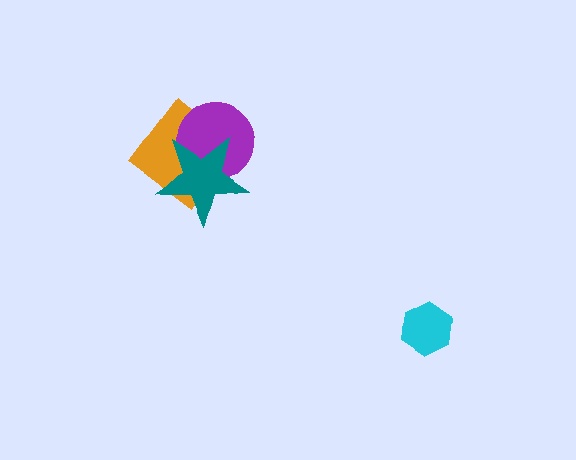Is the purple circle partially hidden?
Yes, it is partially covered by another shape.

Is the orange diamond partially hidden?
Yes, it is partially covered by another shape.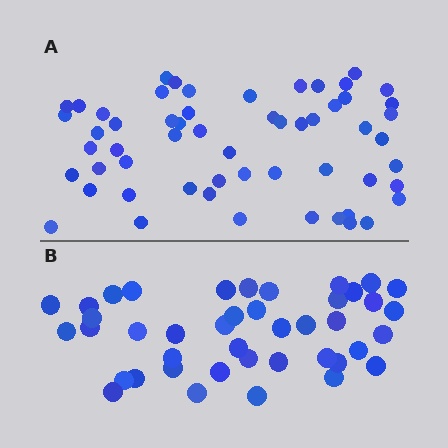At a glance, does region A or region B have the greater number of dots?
Region A (the top region) has more dots.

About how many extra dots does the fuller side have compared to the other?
Region A has approximately 15 more dots than region B.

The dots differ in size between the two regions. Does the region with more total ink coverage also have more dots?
No. Region B has more total ink coverage because its dots are larger, but region A actually contains more individual dots. Total area can be misleading — the number of items is what matters here.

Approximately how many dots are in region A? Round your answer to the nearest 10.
About 60 dots. (The exact count is 57, which rounds to 60.)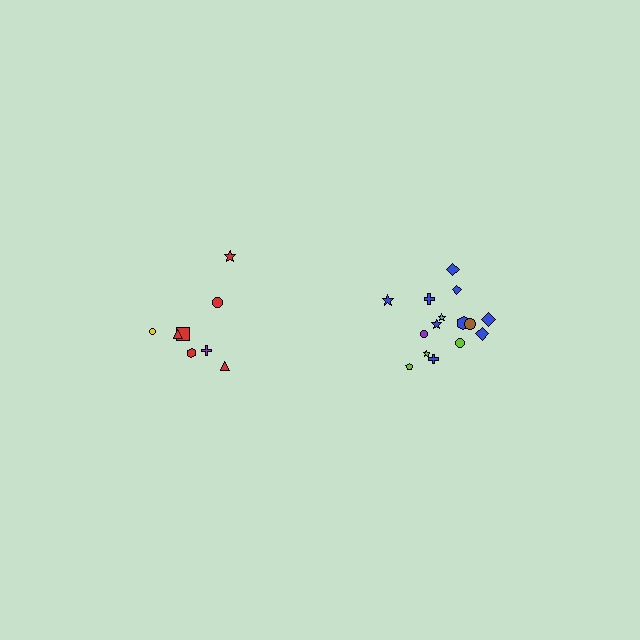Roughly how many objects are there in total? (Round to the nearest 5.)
Roughly 25 objects in total.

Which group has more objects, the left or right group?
The right group.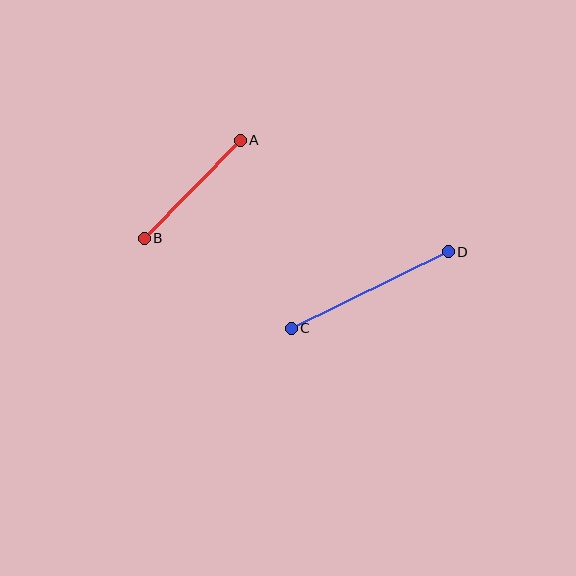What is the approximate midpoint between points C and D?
The midpoint is at approximately (370, 290) pixels.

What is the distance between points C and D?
The distance is approximately 175 pixels.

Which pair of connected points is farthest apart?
Points C and D are farthest apart.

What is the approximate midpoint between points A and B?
The midpoint is at approximately (192, 189) pixels.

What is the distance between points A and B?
The distance is approximately 137 pixels.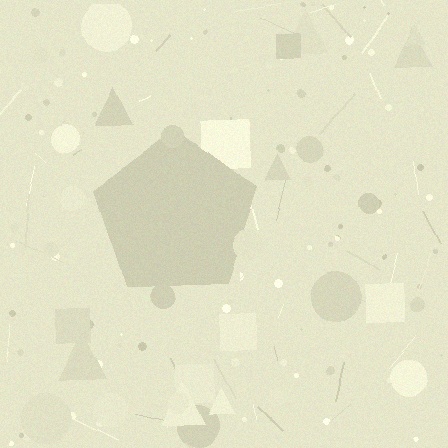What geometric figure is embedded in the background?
A pentagon is embedded in the background.